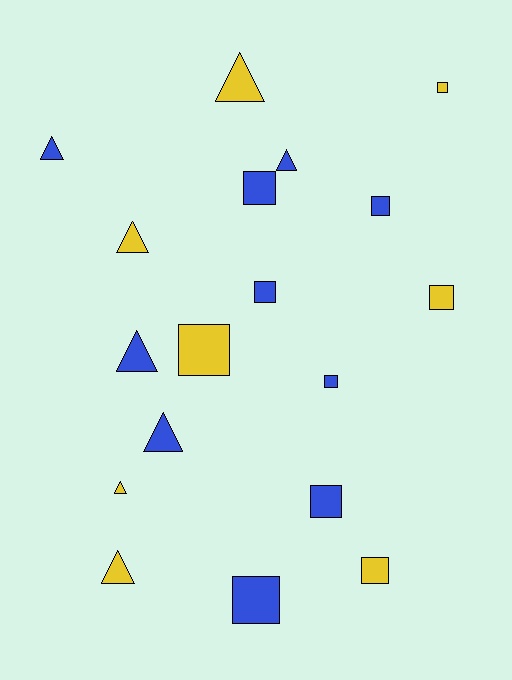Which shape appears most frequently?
Square, with 10 objects.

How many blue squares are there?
There are 6 blue squares.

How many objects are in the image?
There are 18 objects.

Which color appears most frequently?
Blue, with 10 objects.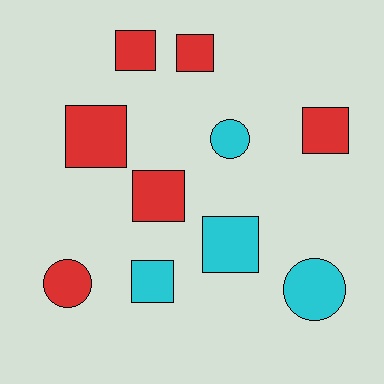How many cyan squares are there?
There are 2 cyan squares.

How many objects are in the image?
There are 10 objects.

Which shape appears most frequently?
Square, with 7 objects.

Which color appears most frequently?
Red, with 6 objects.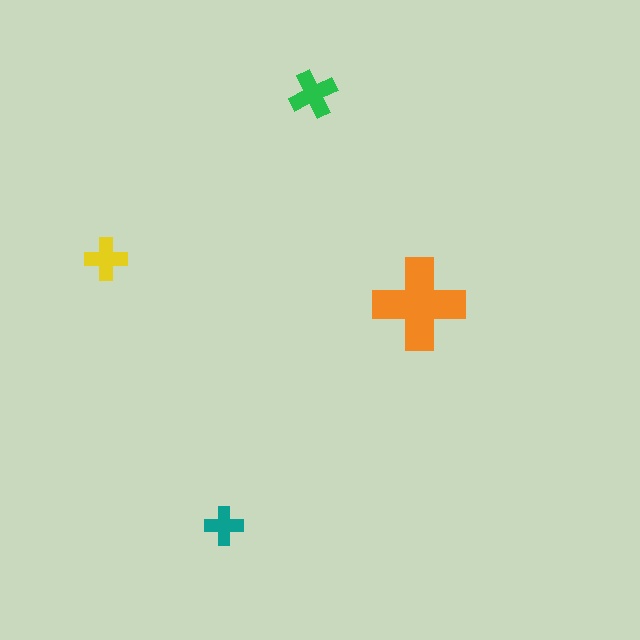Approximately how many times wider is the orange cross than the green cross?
About 2 times wider.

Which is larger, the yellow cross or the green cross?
The green one.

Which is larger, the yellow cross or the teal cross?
The yellow one.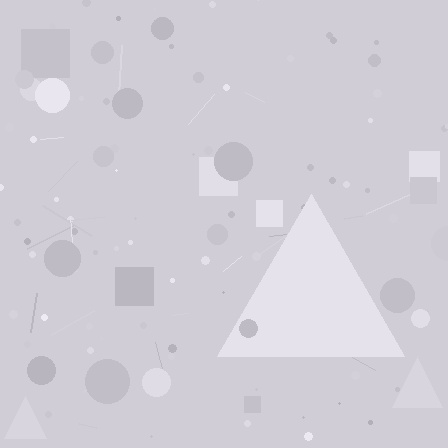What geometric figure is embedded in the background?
A triangle is embedded in the background.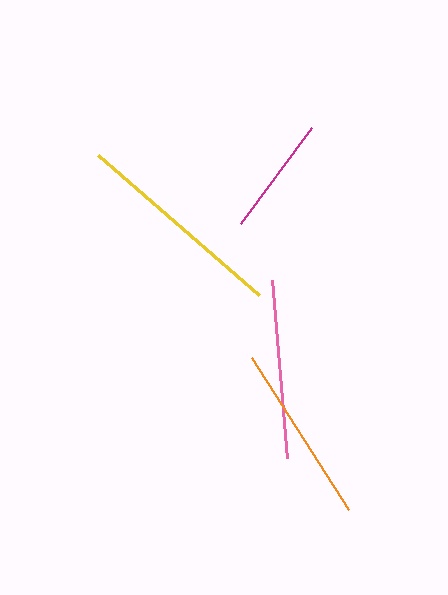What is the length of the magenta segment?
The magenta segment is approximately 120 pixels long.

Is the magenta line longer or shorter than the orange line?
The orange line is longer than the magenta line.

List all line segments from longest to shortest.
From longest to shortest: yellow, orange, pink, magenta.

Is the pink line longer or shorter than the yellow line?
The yellow line is longer than the pink line.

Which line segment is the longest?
The yellow line is the longest at approximately 213 pixels.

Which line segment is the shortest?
The magenta line is the shortest at approximately 120 pixels.